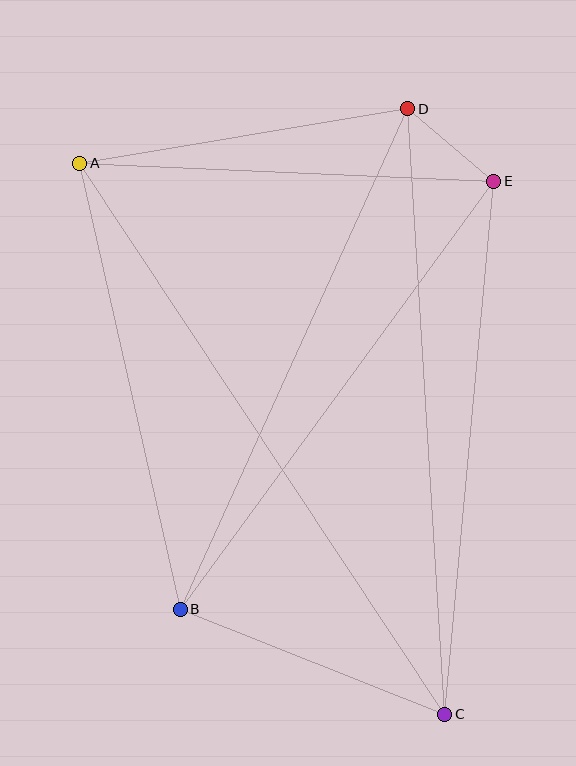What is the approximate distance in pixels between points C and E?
The distance between C and E is approximately 535 pixels.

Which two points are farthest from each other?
Points A and C are farthest from each other.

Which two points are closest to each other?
Points D and E are closest to each other.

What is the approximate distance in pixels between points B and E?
The distance between B and E is approximately 530 pixels.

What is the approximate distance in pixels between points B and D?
The distance between B and D is approximately 549 pixels.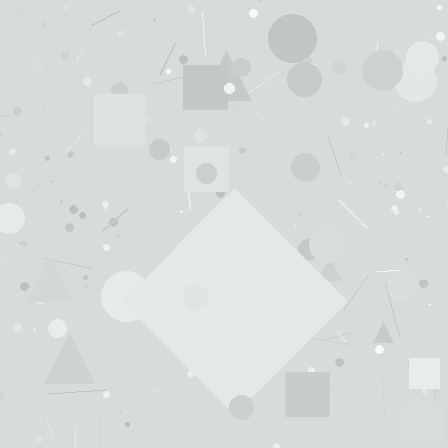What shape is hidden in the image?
A diamond is hidden in the image.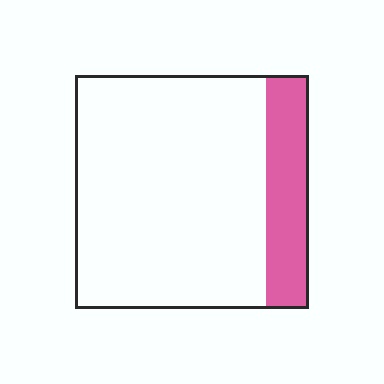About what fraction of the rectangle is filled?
About one fifth (1/5).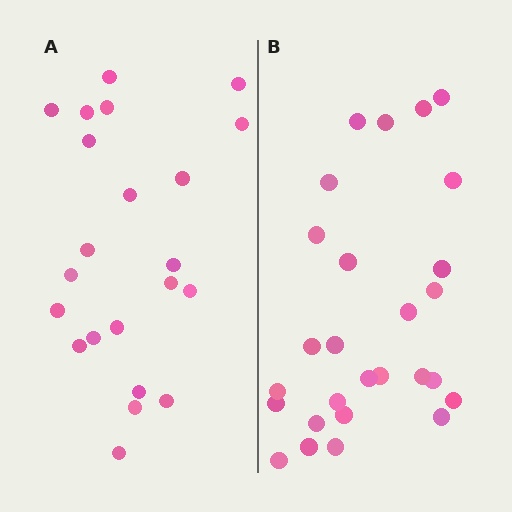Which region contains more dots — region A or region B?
Region B (the right region) has more dots.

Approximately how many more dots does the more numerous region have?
Region B has about 5 more dots than region A.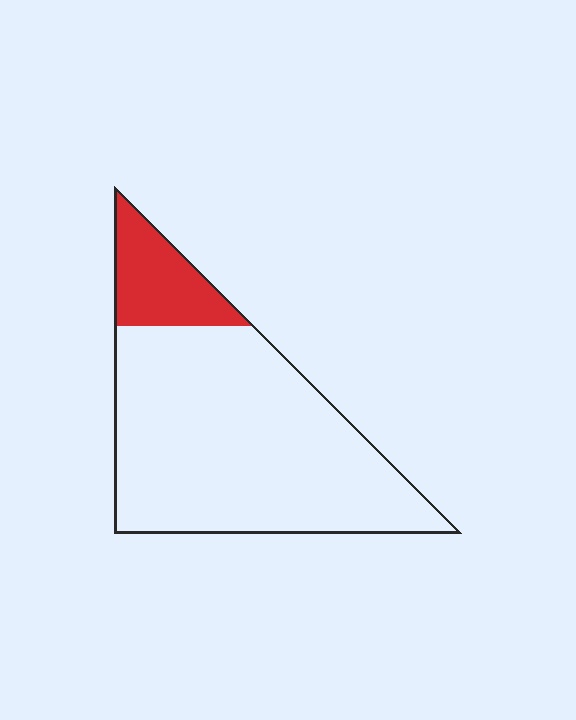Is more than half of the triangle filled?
No.